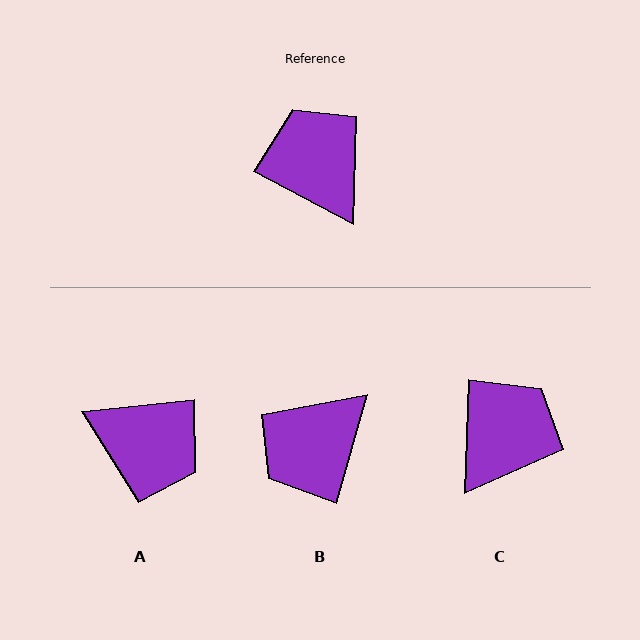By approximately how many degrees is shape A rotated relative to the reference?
Approximately 146 degrees clockwise.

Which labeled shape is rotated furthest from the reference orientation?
A, about 146 degrees away.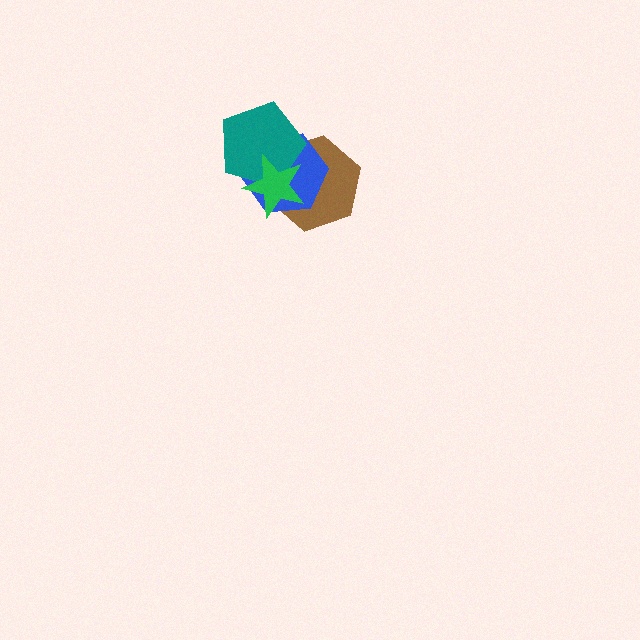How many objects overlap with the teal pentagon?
3 objects overlap with the teal pentagon.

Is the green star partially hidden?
No, no other shape covers it.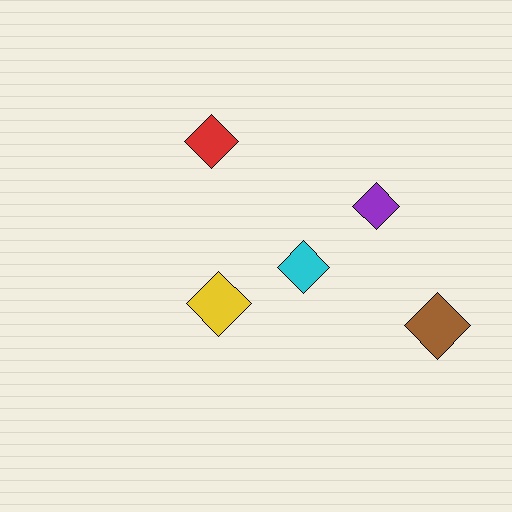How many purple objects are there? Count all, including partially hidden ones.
There is 1 purple object.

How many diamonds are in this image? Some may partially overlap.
There are 5 diamonds.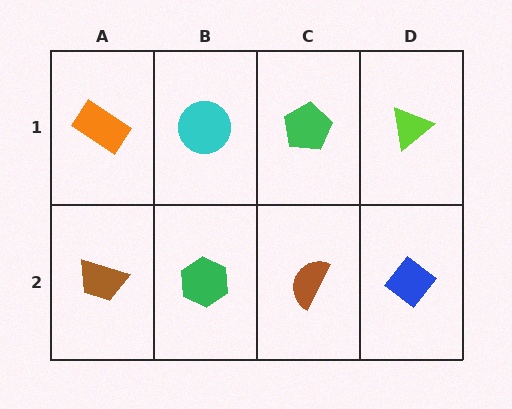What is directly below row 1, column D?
A blue diamond.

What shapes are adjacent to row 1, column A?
A brown trapezoid (row 2, column A), a cyan circle (row 1, column B).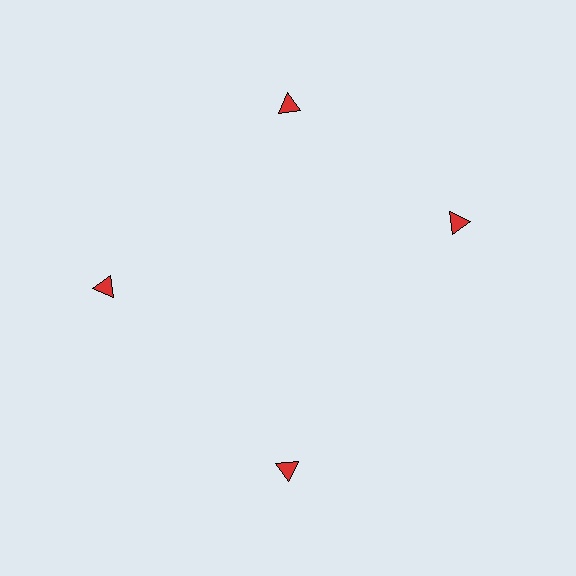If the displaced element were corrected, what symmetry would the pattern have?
It would have 4-fold rotational symmetry — the pattern would map onto itself every 90 degrees.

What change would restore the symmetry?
The symmetry would be restored by rotating it back into even spacing with its neighbors so that all 4 triangles sit at equal angles and equal distance from the center.